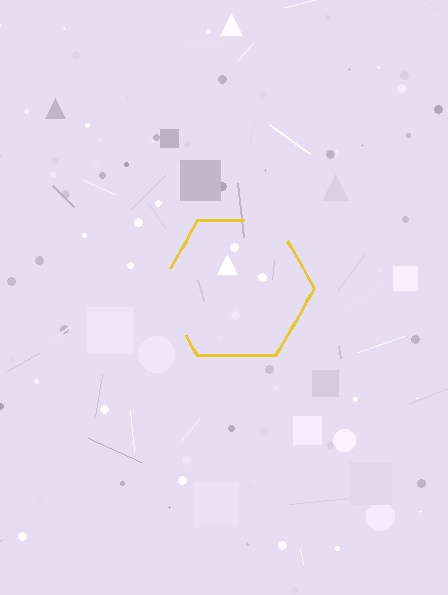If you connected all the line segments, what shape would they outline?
They would outline a hexagon.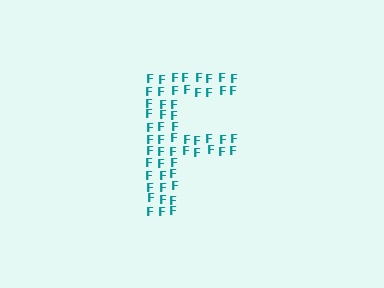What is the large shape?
The large shape is the letter F.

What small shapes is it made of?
It is made of small letter F's.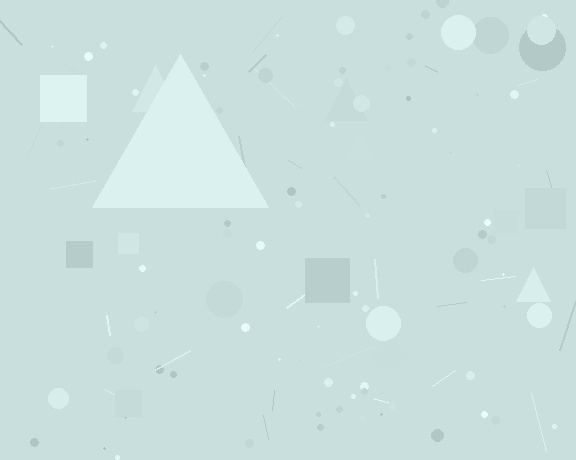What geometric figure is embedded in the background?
A triangle is embedded in the background.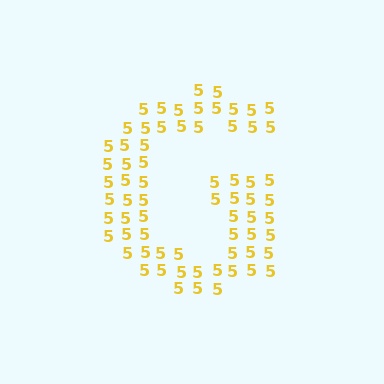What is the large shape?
The large shape is the letter G.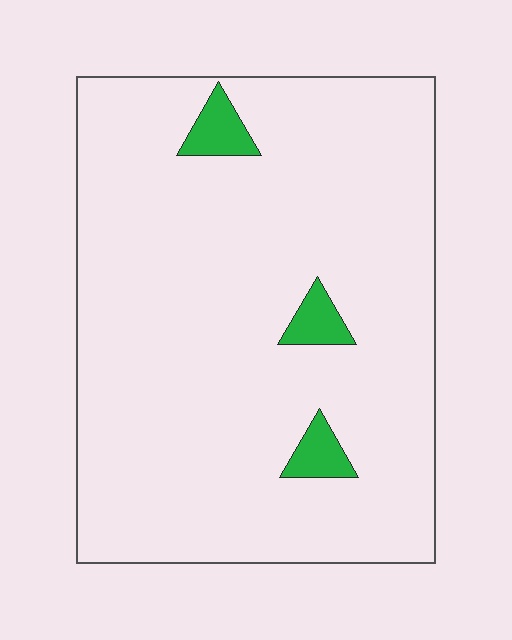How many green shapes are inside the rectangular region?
3.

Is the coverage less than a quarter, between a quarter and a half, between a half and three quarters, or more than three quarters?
Less than a quarter.